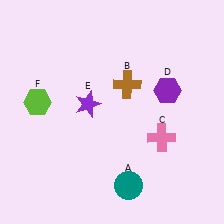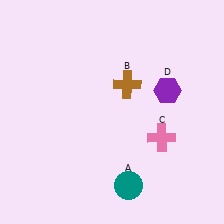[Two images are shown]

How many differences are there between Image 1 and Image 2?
There are 2 differences between the two images.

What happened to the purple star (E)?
The purple star (E) was removed in Image 2. It was in the top-left area of Image 1.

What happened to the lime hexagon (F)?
The lime hexagon (F) was removed in Image 2. It was in the top-left area of Image 1.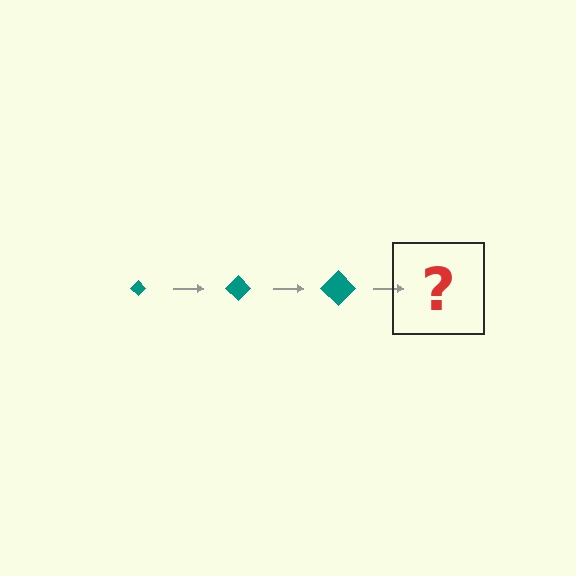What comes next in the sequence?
The next element should be a teal diamond, larger than the previous one.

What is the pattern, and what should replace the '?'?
The pattern is that the diamond gets progressively larger each step. The '?' should be a teal diamond, larger than the previous one.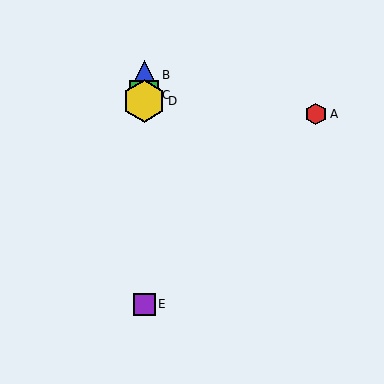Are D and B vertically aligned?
Yes, both are at x≈144.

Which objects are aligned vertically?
Objects B, C, D, E are aligned vertically.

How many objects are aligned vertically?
4 objects (B, C, D, E) are aligned vertically.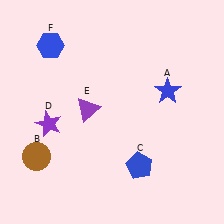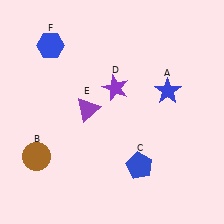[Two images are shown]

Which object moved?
The purple star (D) moved right.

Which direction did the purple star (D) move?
The purple star (D) moved right.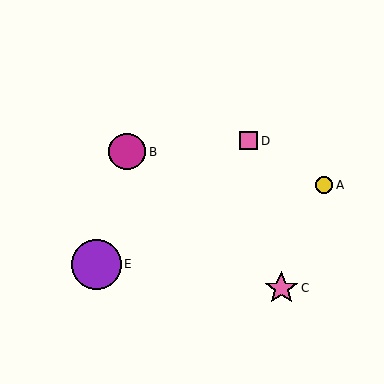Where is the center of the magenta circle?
The center of the magenta circle is at (127, 152).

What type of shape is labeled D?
Shape D is a pink square.